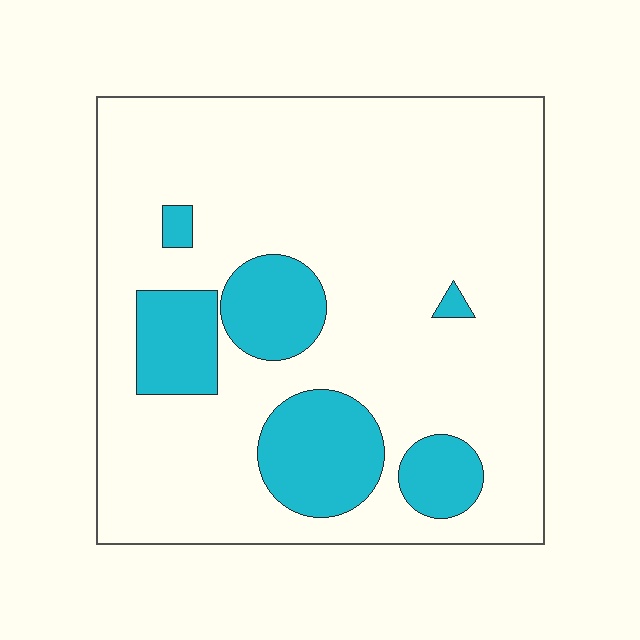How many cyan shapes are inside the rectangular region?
6.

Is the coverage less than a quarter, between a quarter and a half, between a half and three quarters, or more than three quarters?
Less than a quarter.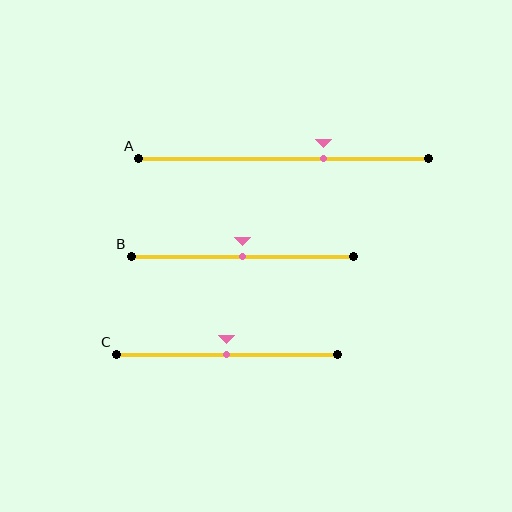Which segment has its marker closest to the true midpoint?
Segment B has its marker closest to the true midpoint.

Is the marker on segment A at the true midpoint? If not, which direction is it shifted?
No, the marker on segment A is shifted to the right by about 14% of the segment length.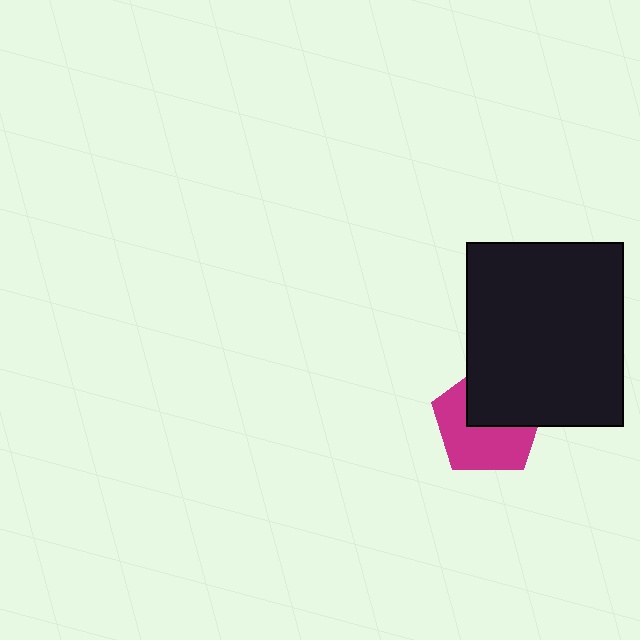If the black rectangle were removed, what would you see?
You would see the complete magenta pentagon.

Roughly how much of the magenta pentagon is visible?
About half of it is visible (roughly 55%).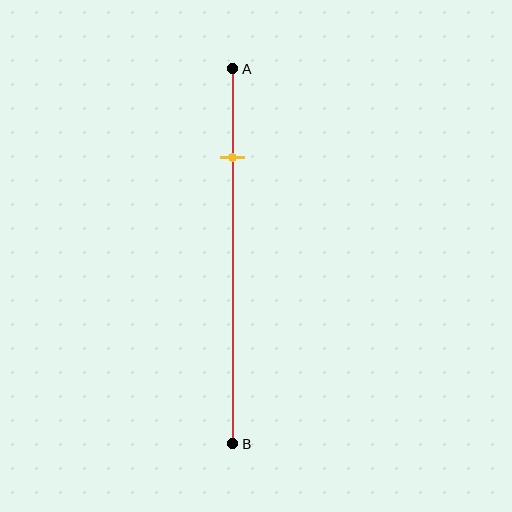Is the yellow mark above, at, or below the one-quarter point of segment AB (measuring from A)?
The yellow mark is approximately at the one-quarter point of segment AB.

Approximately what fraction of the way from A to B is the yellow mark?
The yellow mark is approximately 25% of the way from A to B.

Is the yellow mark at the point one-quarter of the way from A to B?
Yes, the mark is approximately at the one-quarter point.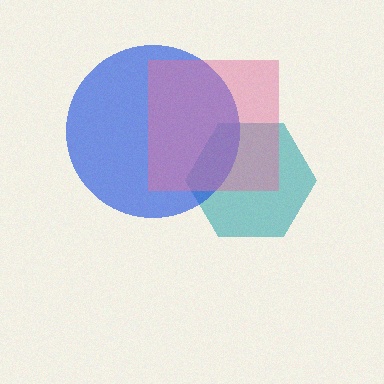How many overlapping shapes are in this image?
There are 3 overlapping shapes in the image.